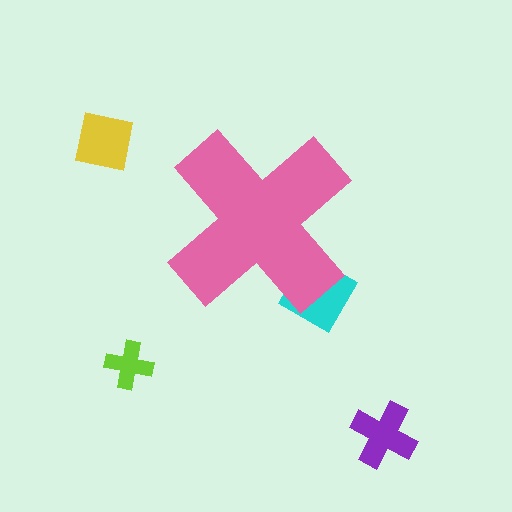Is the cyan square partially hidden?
Yes, the cyan square is partially hidden behind the pink cross.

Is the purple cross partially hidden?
No, the purple cross is fully visible.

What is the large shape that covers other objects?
A pink cross.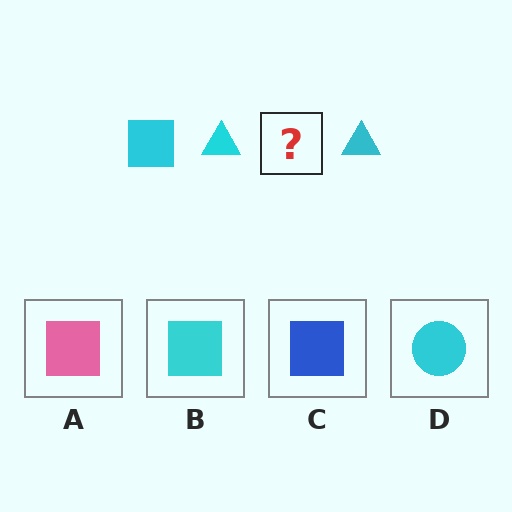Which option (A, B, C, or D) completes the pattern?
B.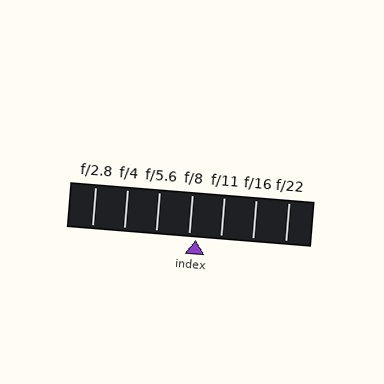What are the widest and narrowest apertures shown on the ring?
The widest aperture shown is f/2.8 and the narrowest is f/22.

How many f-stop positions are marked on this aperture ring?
There are 7 f-stop positions marked.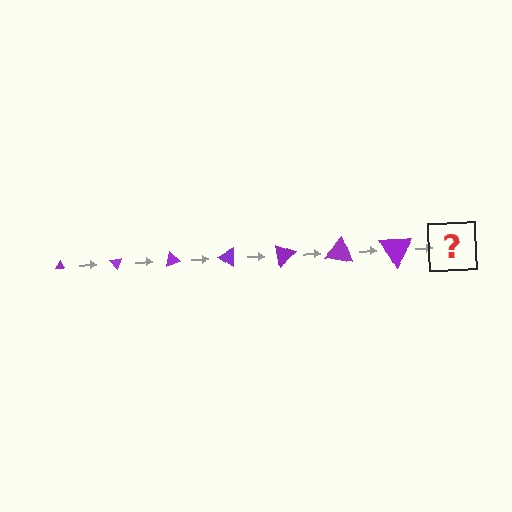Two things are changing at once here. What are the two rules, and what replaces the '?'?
The two rules are that the triangle grows larger each step and it rotates 50 degrees each step. The '?' should be a triangle, larger than the previous one and rotated 350 degrees from the start.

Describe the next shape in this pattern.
It should be a triangle, larger than the previous one and rotated 350 degrees from the start.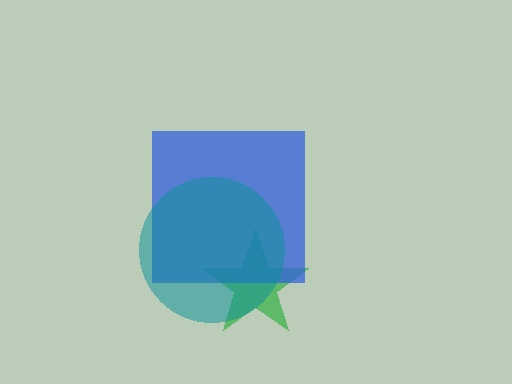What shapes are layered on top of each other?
The layered shapes are: a green star, a blue square, a teal circle.